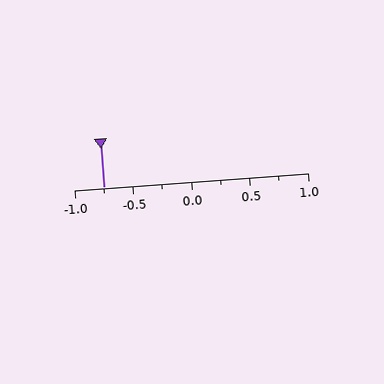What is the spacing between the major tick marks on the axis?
The major ticks are spaced 0.5 apart.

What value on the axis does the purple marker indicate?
The marker indicates approximately -0.75.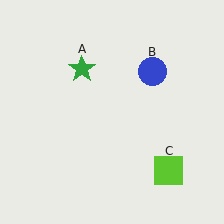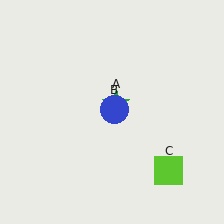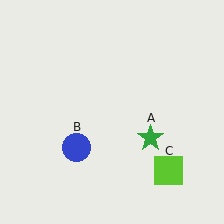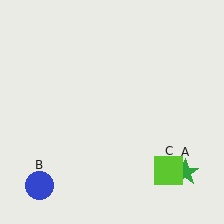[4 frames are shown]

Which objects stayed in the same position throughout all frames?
Lime square (object C) remained stationary.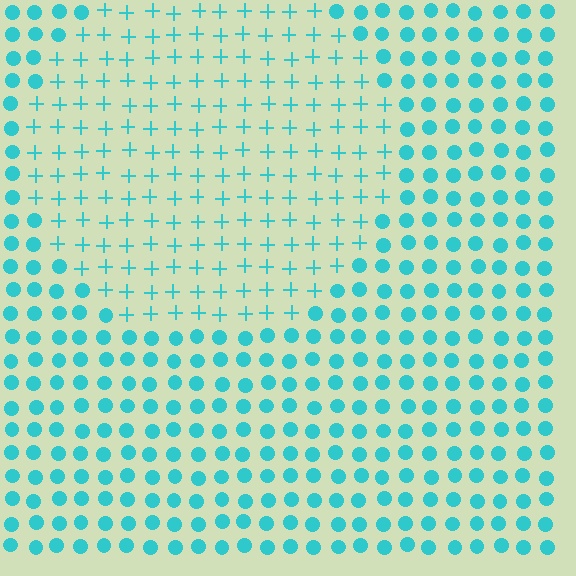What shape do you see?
I see a circle.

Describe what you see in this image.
The image is filled with small cyan elements arranged in a uniform grid. A circle-shaped region contains plus signs, while the surrounding area contains circles. The boundary is defined purely by the change in element shape.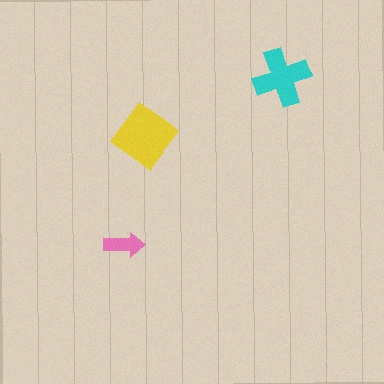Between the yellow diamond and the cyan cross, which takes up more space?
The yellow diamond.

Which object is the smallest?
The pink arrow.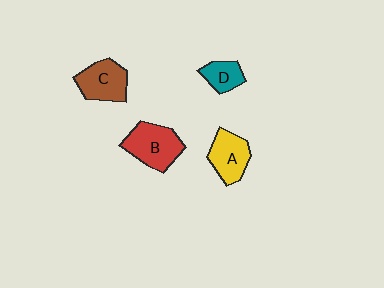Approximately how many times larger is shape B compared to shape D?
Approximately 2.0 times.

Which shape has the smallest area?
Shape D (teal).